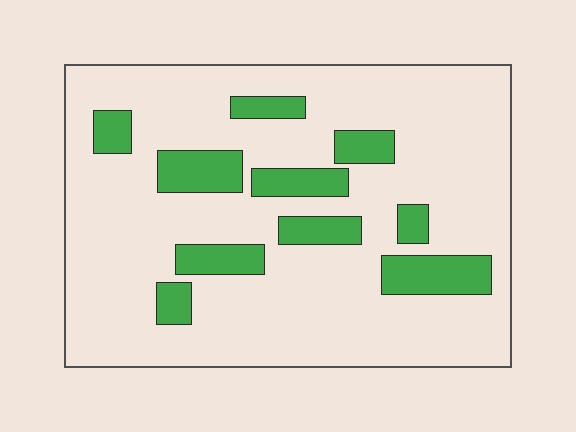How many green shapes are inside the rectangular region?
10.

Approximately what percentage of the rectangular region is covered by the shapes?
Approximately 20%.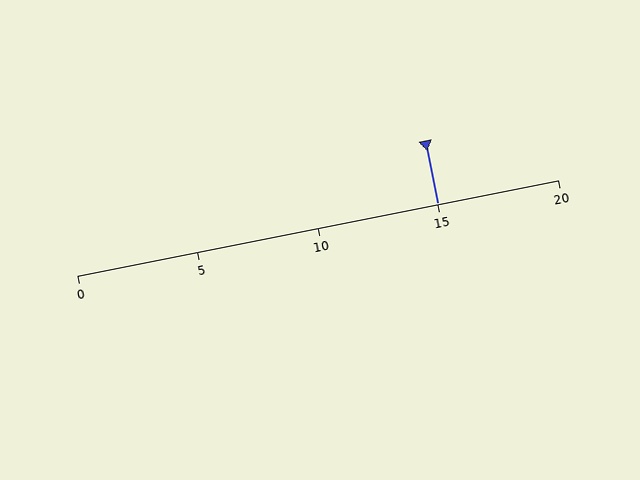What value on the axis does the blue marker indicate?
The marker indicates approximately 15.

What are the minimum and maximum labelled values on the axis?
The axis runs from 0 to 20.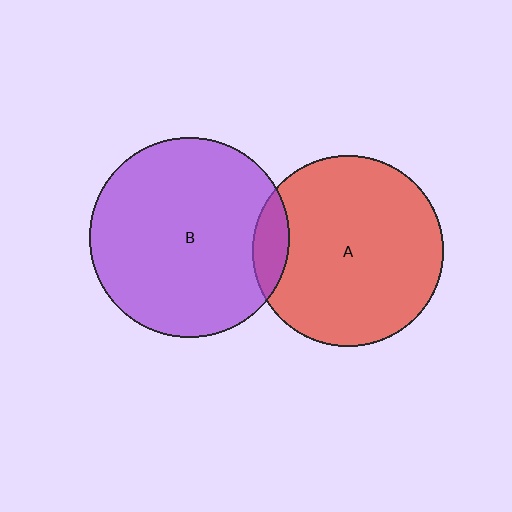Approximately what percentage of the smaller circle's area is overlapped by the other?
Approximately 10%.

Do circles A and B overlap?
Yes.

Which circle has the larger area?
Circle B (purple).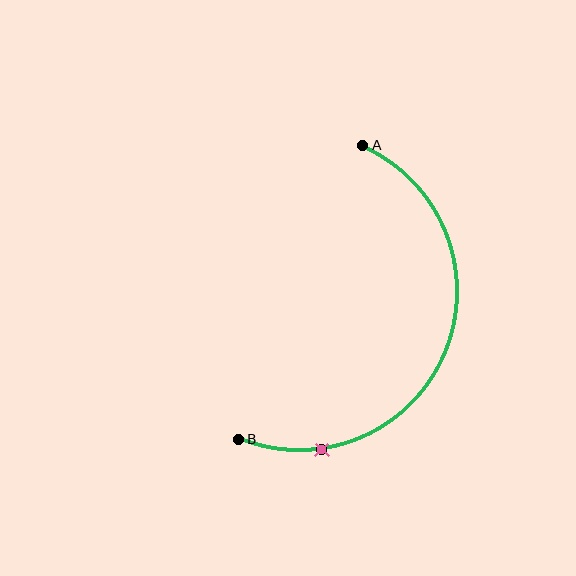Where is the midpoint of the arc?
The arc midpoint is the point on the curve farthest from the straight line joining A and B. It sits to the right of that line.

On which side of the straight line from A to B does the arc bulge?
The arc bulges to the right of the straight line connecting A and B.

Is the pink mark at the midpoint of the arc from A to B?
No. The pink mark lies on the arc but is closer to endpoint B. The arc midpoint would be at the point on the curve equidistant along the arc from both A and B.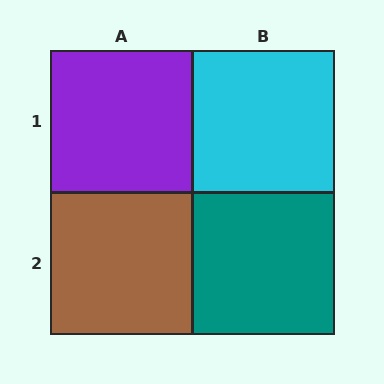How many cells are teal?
1 cell is teal.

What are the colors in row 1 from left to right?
Purple, cyan.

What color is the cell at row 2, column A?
Brown.